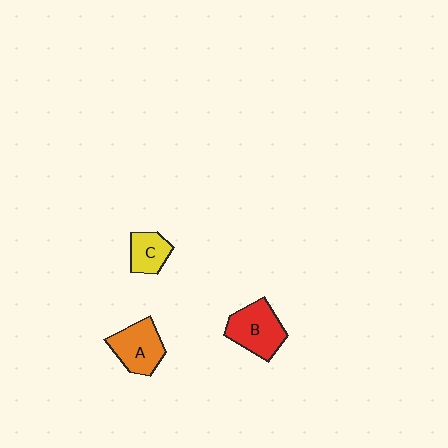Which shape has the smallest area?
Shape C (yellow).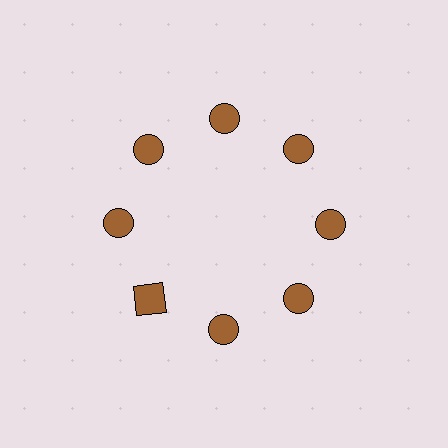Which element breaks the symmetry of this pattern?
The brown square at roughly the 8 o'clock position breaks the symmetry. All other shapes are brown circles.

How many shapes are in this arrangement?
There are 8 shapes arranged in a ring pattern.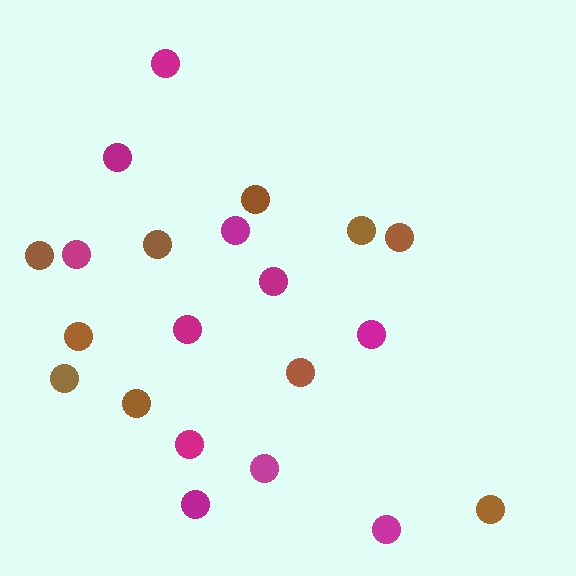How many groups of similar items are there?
There are 2 groups: one group of brown circles (10) and one group of magenta circles (11).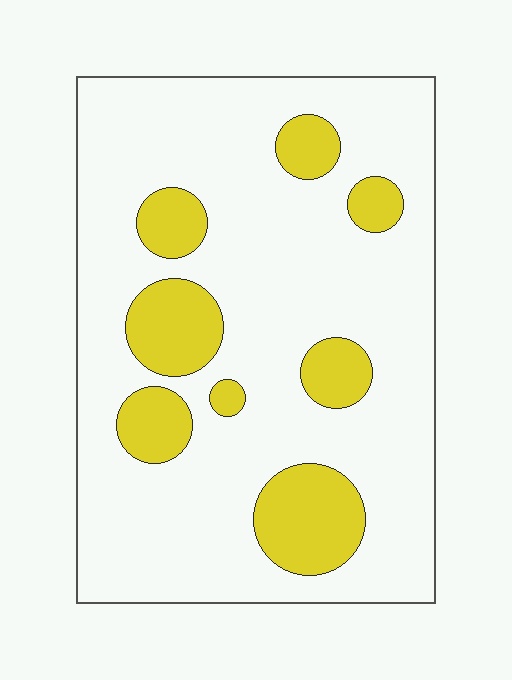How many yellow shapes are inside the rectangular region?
8.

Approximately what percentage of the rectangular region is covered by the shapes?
Approximately 20%.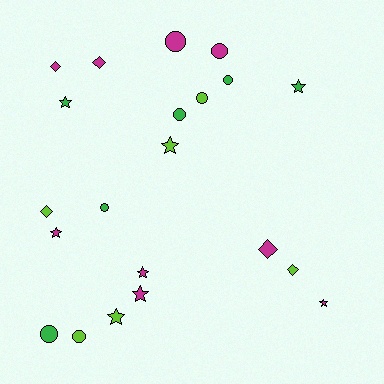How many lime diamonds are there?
There are 2 lime diamonds.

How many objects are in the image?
There are 21 objects.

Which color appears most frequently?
Magenta, with 9 objects.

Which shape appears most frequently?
Circle, with 8 objects.